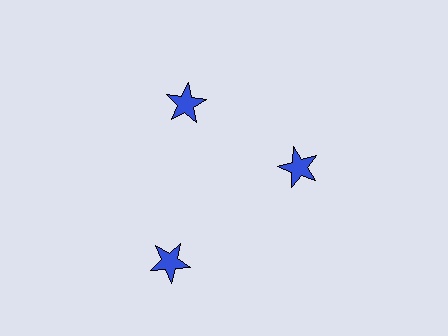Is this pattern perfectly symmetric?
No. The 3 blue stars are arranged in a ring, but one element near the 7 o'clock position is pushed outward from the center, breaking the 3-fold rotational symmetry.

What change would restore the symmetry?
The symmetry would be restored by moving it inward, back onto the ring so that all 3 stars sit at equal angles and equal distance from the center.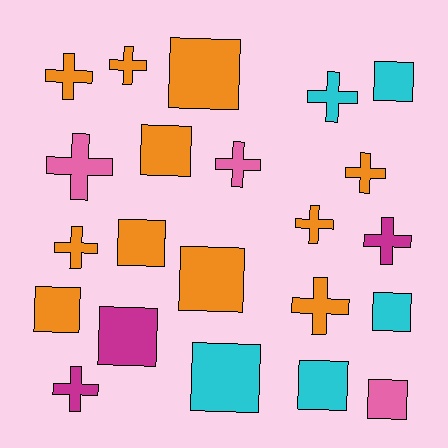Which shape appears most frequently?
Square, with 11 objects.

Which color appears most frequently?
Orange, with 11 objects.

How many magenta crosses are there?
There are 2 magenta crosses.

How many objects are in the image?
There are 22 objects.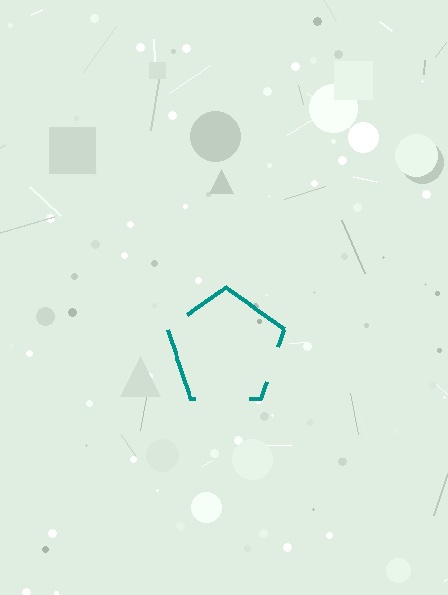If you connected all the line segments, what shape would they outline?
They would outline a pentagon.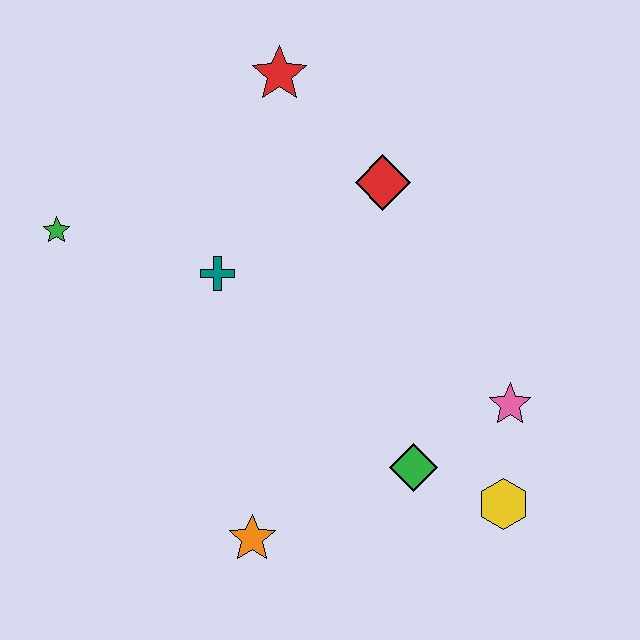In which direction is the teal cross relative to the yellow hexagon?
The teal cross is to the left of the yellow hexagon.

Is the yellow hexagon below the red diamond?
Yes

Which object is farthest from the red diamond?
The orange star is farthest from the red diamond.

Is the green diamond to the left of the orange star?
No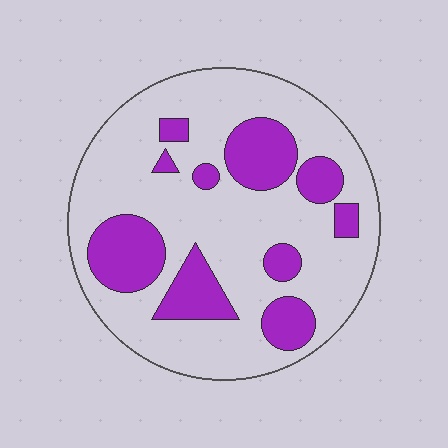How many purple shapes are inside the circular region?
10.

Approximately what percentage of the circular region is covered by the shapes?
Approximately 25%.